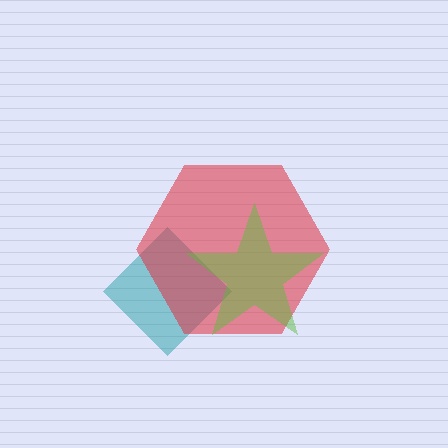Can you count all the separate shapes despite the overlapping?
Yes, there are 3 separate shapes.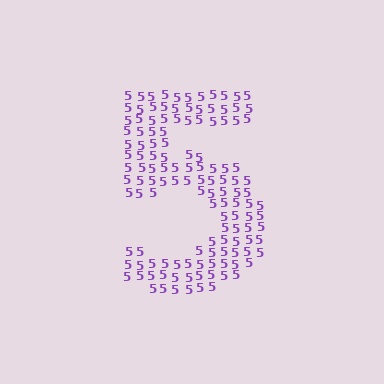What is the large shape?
The large shape is the digit 5.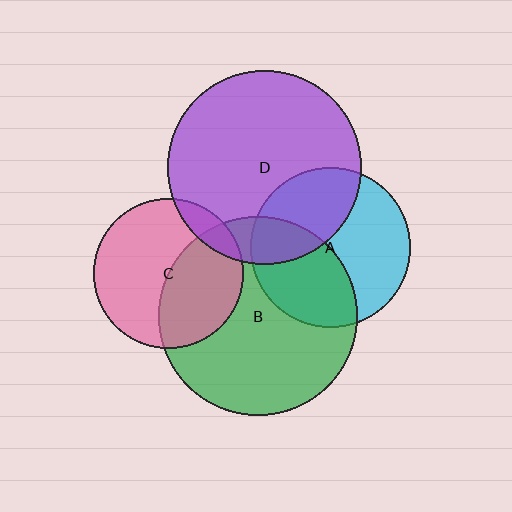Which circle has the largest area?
Circle B (green).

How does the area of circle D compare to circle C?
Approximately 1.7 times.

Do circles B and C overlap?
Yes.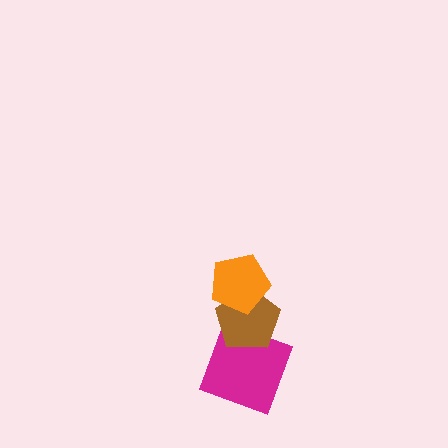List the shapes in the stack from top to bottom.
From top to bottom: the orange pentagon, the brown pentagon, the magenta square.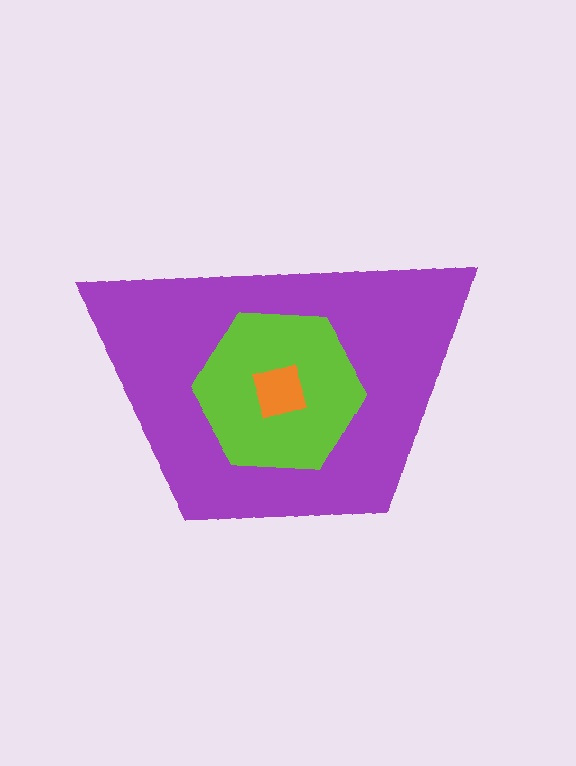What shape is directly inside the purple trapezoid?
The lime hexagon.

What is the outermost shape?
The purple trapezoid.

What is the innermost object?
The orange square.